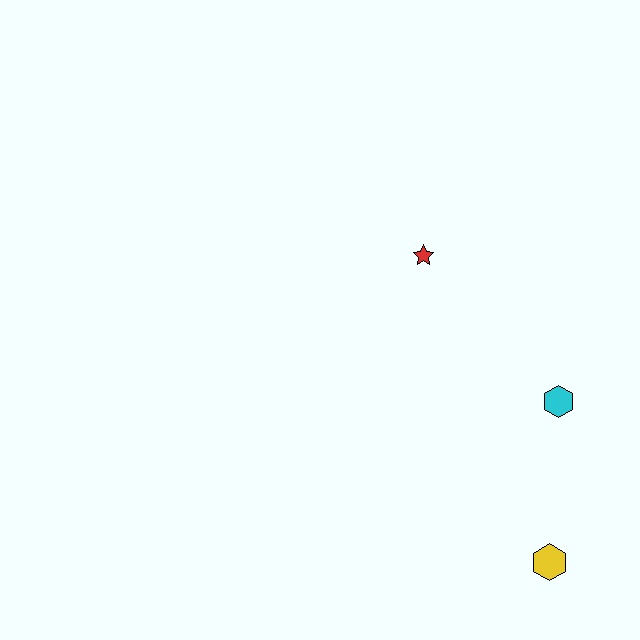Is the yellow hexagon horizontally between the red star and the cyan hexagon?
Yes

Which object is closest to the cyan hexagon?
The yellow hexagon is closest to the cyan hexagon.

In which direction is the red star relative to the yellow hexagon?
The red star is above the yellow hexagon.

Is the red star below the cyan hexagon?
No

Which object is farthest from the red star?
The yellow hexagon is farthest from the red star.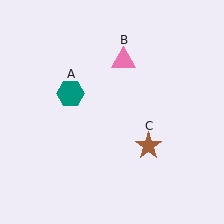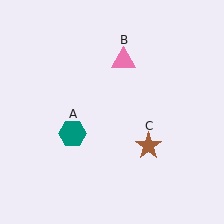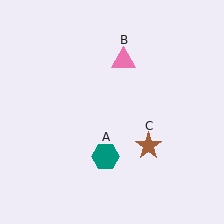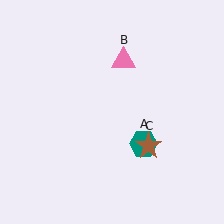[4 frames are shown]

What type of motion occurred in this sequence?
The teal hexagon (object A) rotated counterclockwise around the center of the scene.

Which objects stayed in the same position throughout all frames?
Pink triangle (object B) and brown star (object C) remained stationary.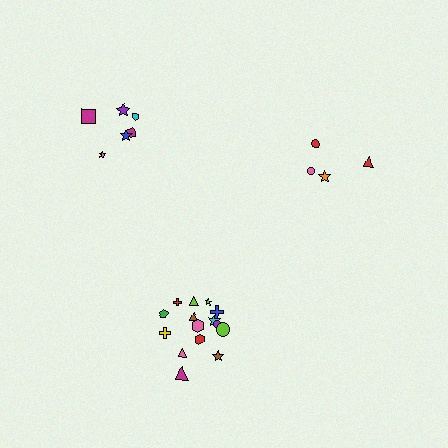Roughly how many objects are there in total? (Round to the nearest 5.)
Roughly 25 objects in total.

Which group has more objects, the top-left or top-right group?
The top-left group.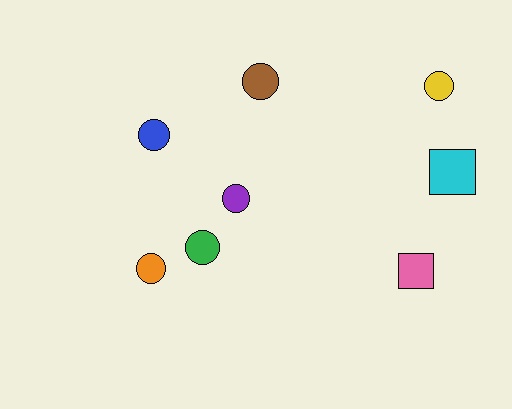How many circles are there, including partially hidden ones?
There are 6 circles.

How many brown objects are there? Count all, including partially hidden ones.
There is 1 brown object.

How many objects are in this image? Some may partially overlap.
There are 8 objects.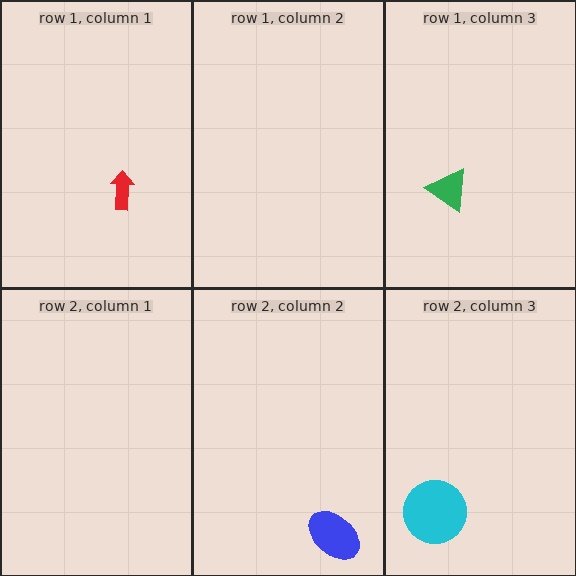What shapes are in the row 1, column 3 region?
The green triangle.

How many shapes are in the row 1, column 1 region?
1.